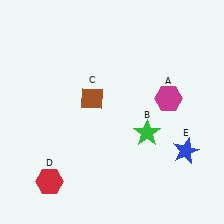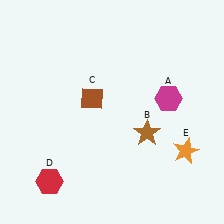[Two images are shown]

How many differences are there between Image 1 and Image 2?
There are 2 differences between the two images.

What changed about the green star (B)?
In Image 1, B is green. In Image 2, it changed to brown.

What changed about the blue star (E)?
In Image 1, E is blue. In Image 2, it changed to orange.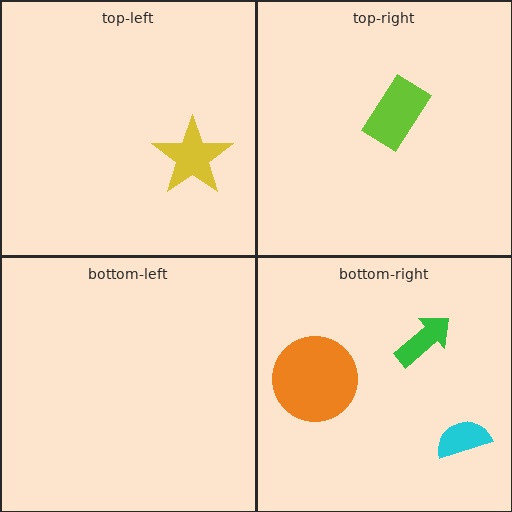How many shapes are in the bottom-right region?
3.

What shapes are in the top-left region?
The yellow star.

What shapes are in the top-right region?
The lime rectangle.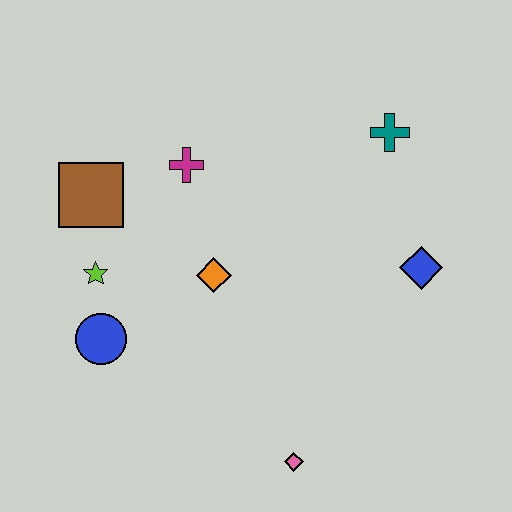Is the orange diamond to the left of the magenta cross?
No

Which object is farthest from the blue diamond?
The brown square is farthest from the blue diamond.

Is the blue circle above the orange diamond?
No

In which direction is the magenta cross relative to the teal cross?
The magenta cross is to the left of the teal cross.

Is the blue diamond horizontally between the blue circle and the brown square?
No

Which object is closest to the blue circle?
The lime star is closest to the blue circle.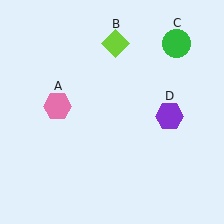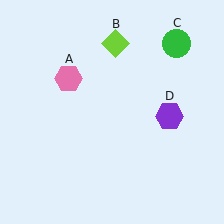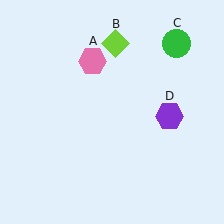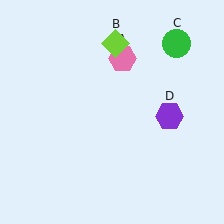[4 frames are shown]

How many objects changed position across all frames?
1 object changed position: pink hexagon (object A).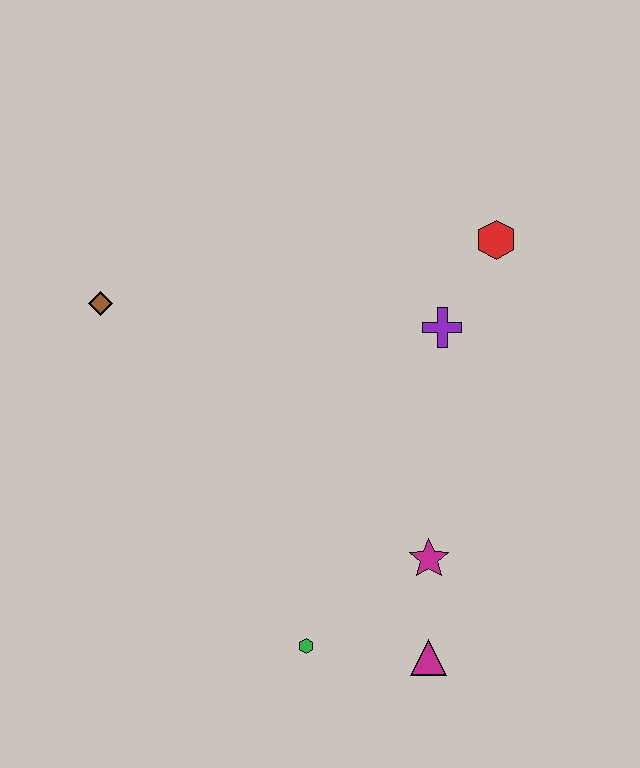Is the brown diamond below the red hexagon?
Yes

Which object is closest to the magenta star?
The magenta triangle is closest to the magenta star.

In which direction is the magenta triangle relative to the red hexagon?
The magenta triangle is below the red hexagon.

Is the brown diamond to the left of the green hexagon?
Yes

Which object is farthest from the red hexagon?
The green hexagon is farthest from the red hexagon.